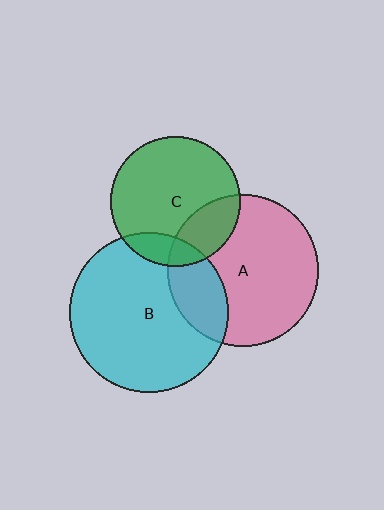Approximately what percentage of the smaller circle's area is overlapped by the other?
Approximately 15%.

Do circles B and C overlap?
Yes.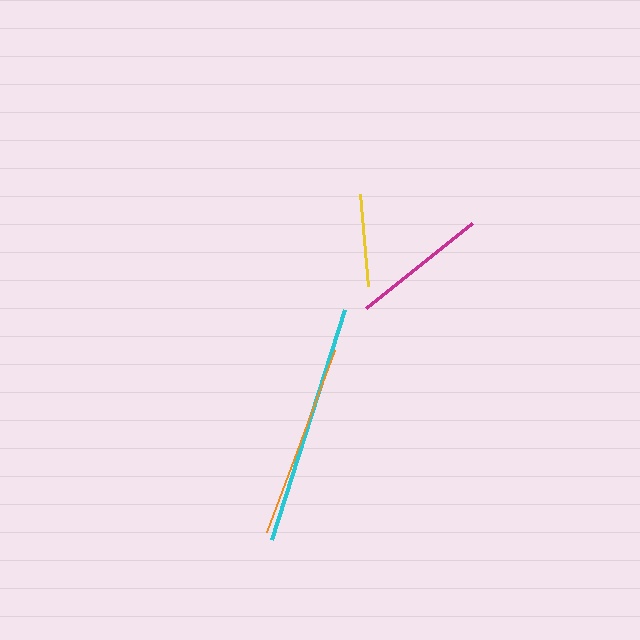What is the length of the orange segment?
The orange segment is approximately 194 pixels long.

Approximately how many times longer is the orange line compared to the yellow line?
The orange line is approximately 2.1 times the length of the yellow line.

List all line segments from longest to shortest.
From longest to shortest: cyan, orange, magenta, yellow.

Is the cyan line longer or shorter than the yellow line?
The cyan line is longer than the yellow line.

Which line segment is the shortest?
The yellow line is the shortest at approximately 92 pixels.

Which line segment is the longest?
The cyan line is the longest at approximately 241 pixels.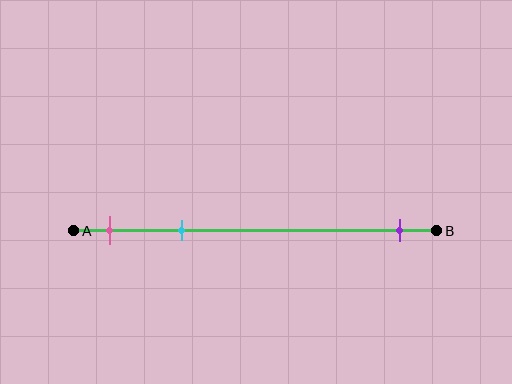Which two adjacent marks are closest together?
The pink and cyan marks are the closest adjacent pair.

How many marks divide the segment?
There are 3 marks dividing the segment.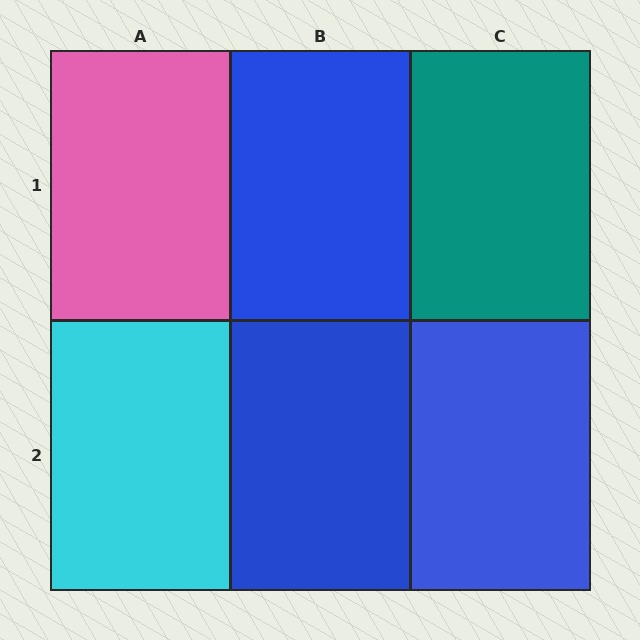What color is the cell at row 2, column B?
Blue.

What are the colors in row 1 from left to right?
Pink, blue, teal.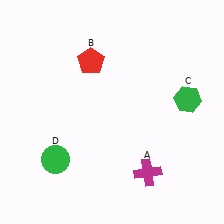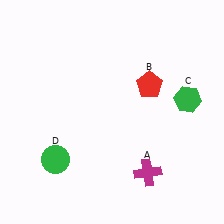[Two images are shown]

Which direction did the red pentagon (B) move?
The red pentagon (B) moved right.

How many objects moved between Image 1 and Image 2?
1 object moved between the two images.